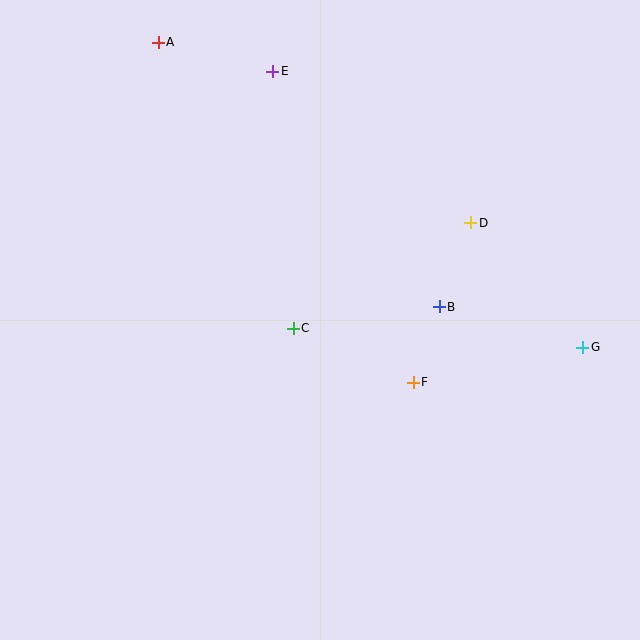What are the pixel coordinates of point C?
Point C is at (293, 328).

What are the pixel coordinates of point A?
Point A is at (158, 42).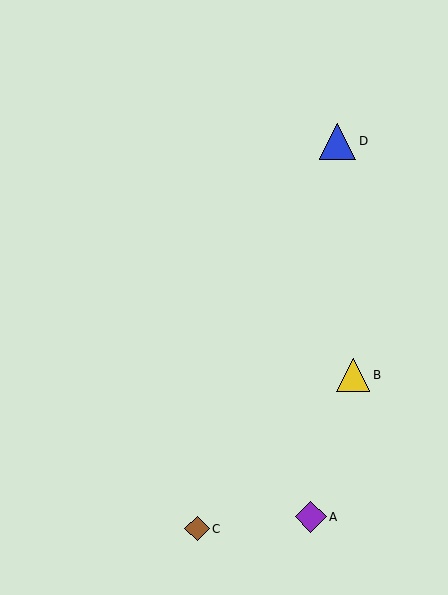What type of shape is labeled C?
Shape C is a brown diamond.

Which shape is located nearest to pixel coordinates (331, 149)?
The blue triangle (labeled D) at (337, 141) is nearest to that location.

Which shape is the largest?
The blue triangle (labeled D) is the largest.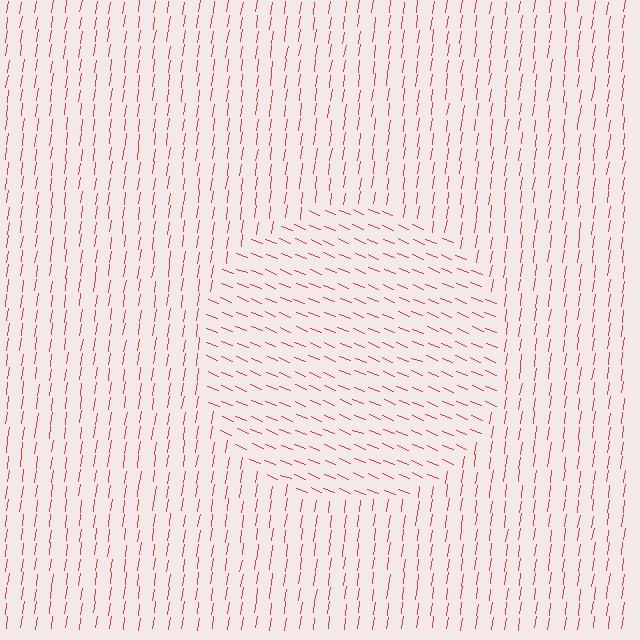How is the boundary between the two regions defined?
The boundary is defined purely by a change in line orientation (approximately 76 degrees difference). All lines are the same color and thickness.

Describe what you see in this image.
The image is filled with small red line segments. A circle region in the image has lines oriented differently from the surrounding lines, creating a visible texture boundary.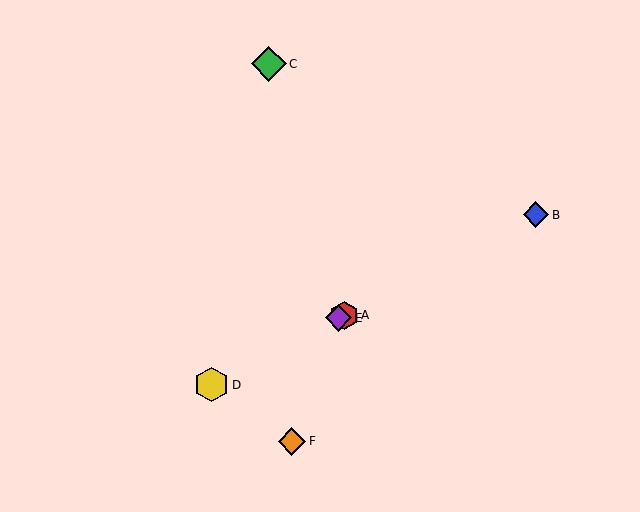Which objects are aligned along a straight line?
Objects A, B, D, E are aligned along a straight line.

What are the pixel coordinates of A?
Object A is at (344, 315).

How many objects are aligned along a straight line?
4 objects (A, B, D, E) are aligned along a straight line.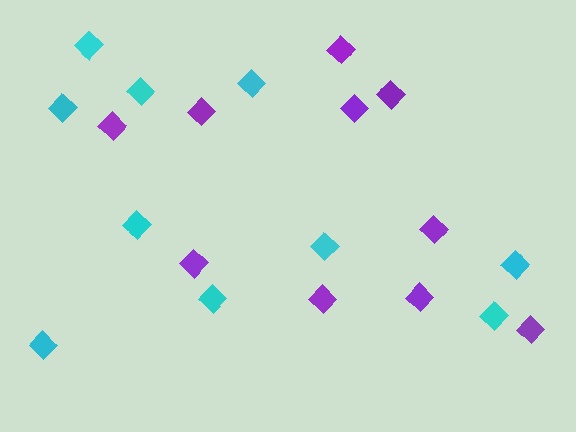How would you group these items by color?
There are 2 groups: one group of purple diamonds (10) and one group of cyan diamonds (10).